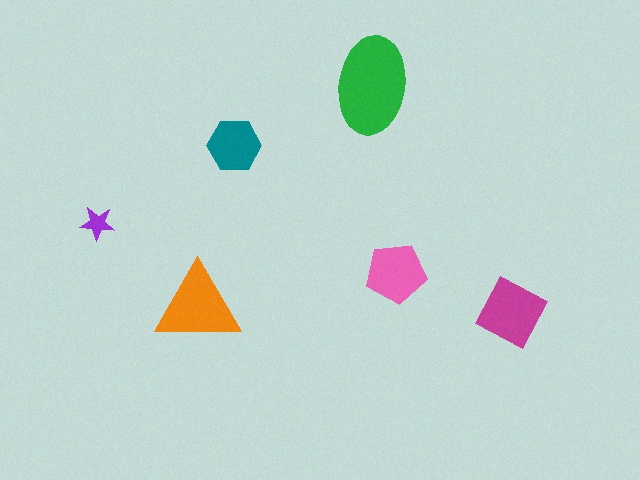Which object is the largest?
The green ellipse.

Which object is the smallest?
The purple star.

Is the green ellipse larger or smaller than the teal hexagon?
Larger.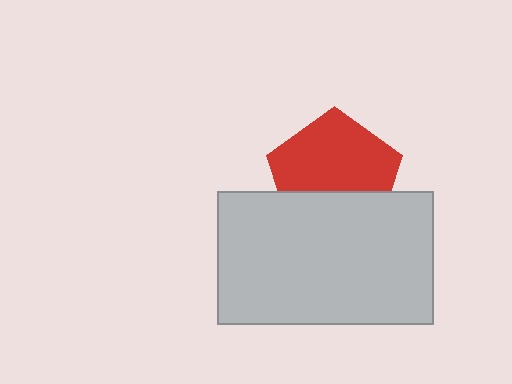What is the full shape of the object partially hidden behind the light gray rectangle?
The partially hidden object is a red pentagon.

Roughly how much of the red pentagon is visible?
About half of it is visible (roughly 64%).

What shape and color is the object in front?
The object in front is a light gray rectangle.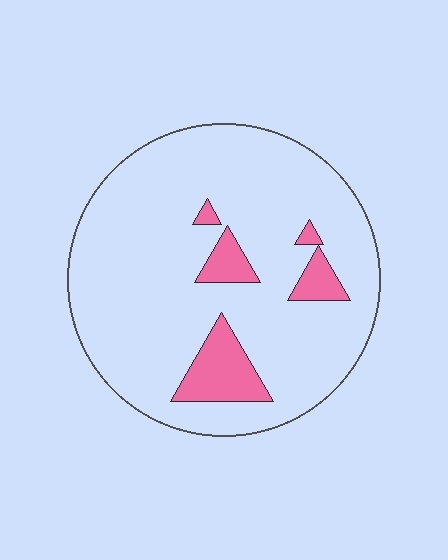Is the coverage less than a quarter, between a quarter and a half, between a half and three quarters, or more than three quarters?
Less than a quarter.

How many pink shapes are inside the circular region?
5.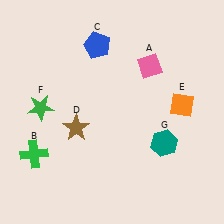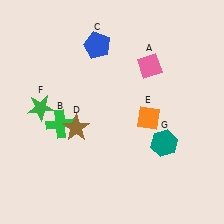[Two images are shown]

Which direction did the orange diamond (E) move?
The orange diamond (E) moved left.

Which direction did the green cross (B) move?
The green cross (B) moved up.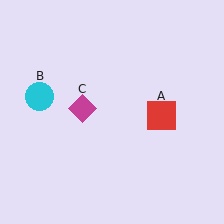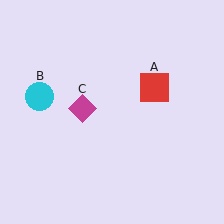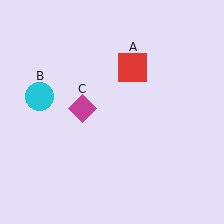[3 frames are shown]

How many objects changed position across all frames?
1 object changed position: red square (object A).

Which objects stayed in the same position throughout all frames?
Cyan circle (object B) and magenta diamond (object C) remained stationary.